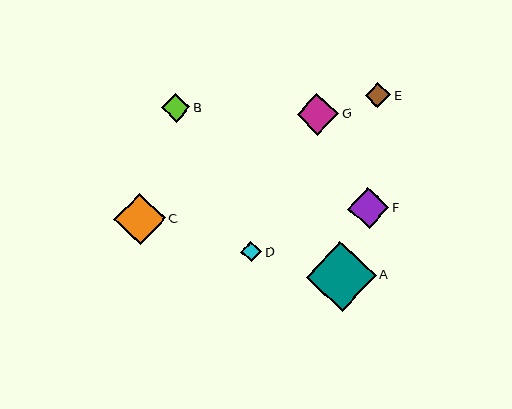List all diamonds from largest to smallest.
From largest to smallest: A, C, G, F, B, E, D.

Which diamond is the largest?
Diamond A is the largest with a size of approximately 70 pixels.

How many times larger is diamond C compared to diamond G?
Diamond C is approximately 1.2 times the size of diamond G.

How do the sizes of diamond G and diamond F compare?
Diamond G and diamond F are approximately the same size.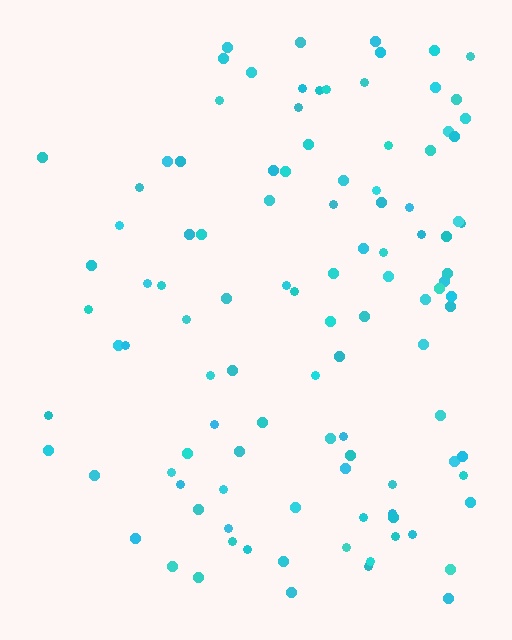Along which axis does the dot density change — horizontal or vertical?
Horizontal.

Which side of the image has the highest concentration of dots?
The right.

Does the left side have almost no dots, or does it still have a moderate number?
Still a moderate number, just noticeably fewer than the right.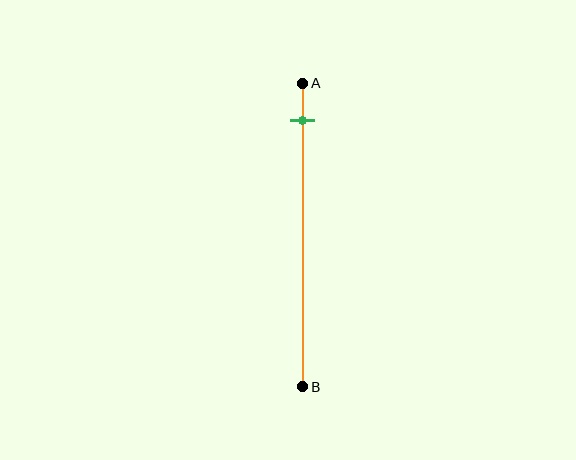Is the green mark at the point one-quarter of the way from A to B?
No, the mark is at about 10% from A, not at the 25% one-quarter point.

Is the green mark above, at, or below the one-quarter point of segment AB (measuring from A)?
The green mark is above the one-quarter point of segment AB.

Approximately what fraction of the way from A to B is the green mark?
The green mark is approximately 10% of the way from A to B.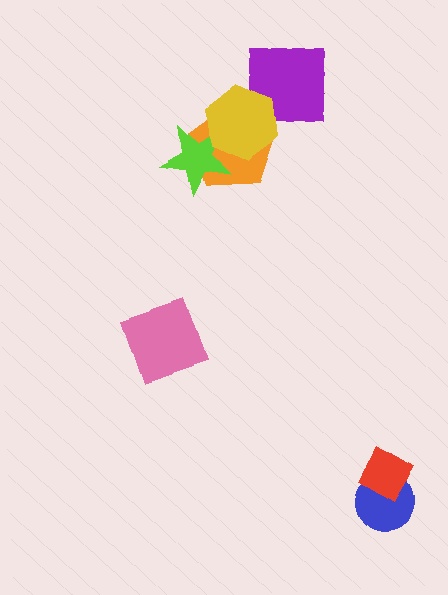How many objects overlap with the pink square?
0 objects overlap with the pink square.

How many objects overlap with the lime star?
2 objects overlap with the lime star.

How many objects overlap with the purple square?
1 object overlaps with the purple square.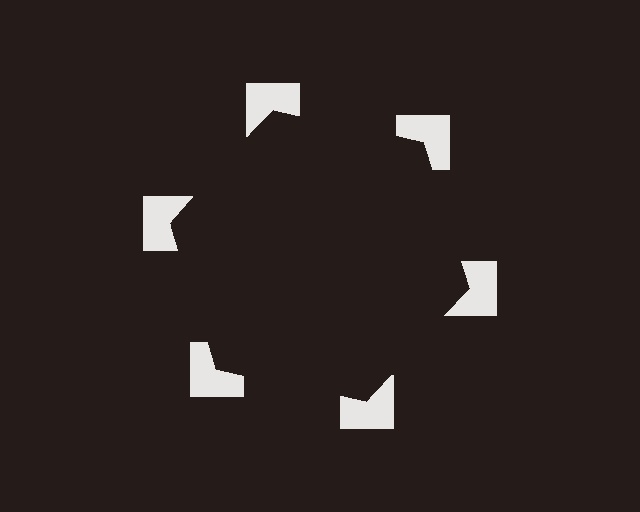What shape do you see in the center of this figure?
An illusory hexagon — its edges are inferred from the aligned wedge cuts in the notched squares, not physically drawn.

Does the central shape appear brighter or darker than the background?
It typically appears slightly darker than the background, even though no actual brightness change is drawn.